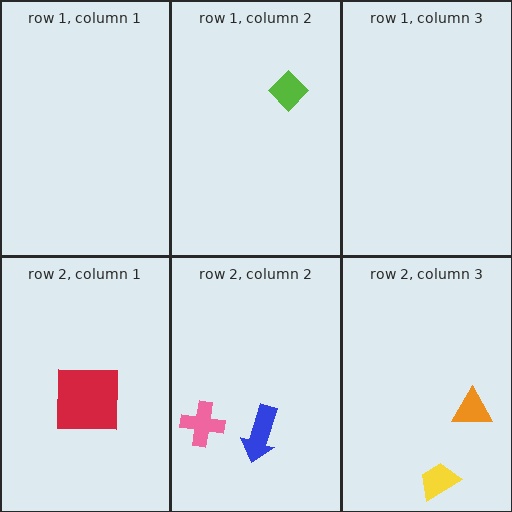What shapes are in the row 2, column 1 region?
The red square.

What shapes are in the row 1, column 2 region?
The lime diamond.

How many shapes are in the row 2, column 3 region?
2.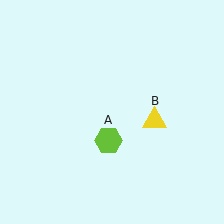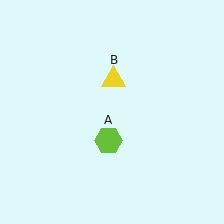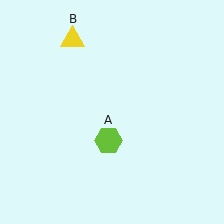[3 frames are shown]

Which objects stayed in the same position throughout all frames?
Lime hexagon (object A) remained stationary.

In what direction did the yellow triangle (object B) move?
The yellow triangle (object B) moved up and to the left.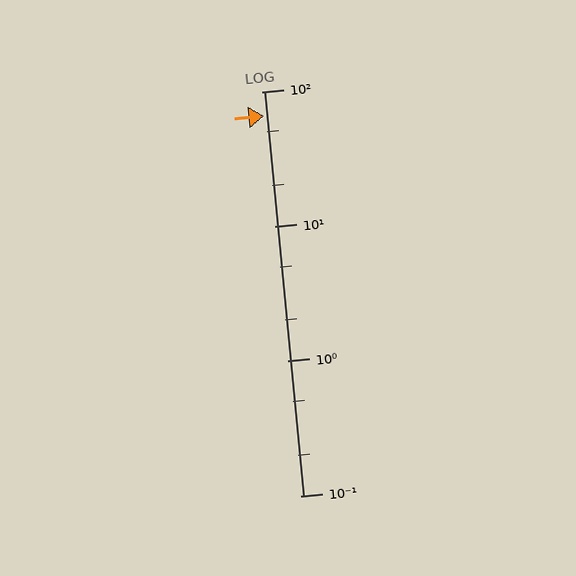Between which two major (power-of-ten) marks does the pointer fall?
The pointer is between 10 and 100.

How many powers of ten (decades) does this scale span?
The scale spans 3 decades, from 0.1 to 100.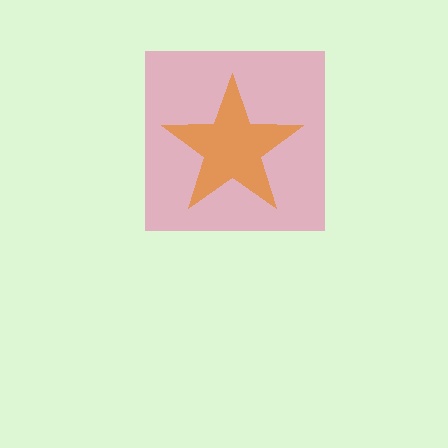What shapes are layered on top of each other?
The layered shapes are: a pink square, an orange star.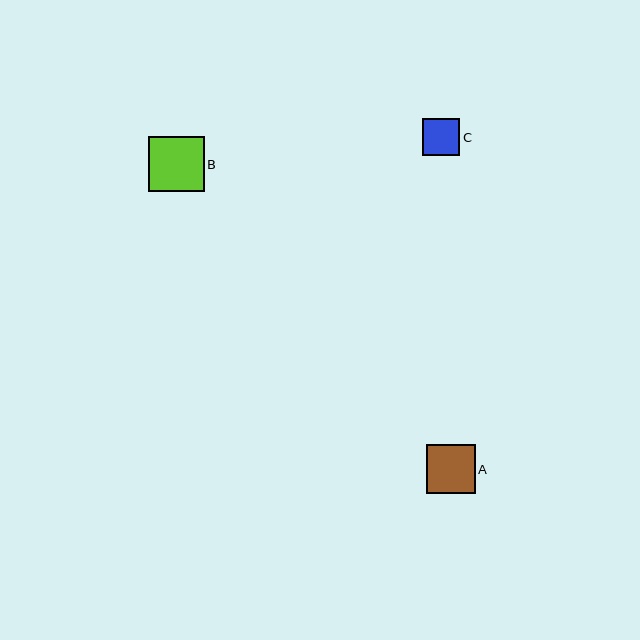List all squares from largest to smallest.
From largest to smallest: B, A, C.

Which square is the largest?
Square B is the largest with a size of approximately 55 pixels.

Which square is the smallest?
Square C is the smallest with a size of approximately 37 pixels.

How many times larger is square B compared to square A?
Square B is approximately 1.1 times the size of square A.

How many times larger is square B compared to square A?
Square B is approximately 1.1 times the size of square A.